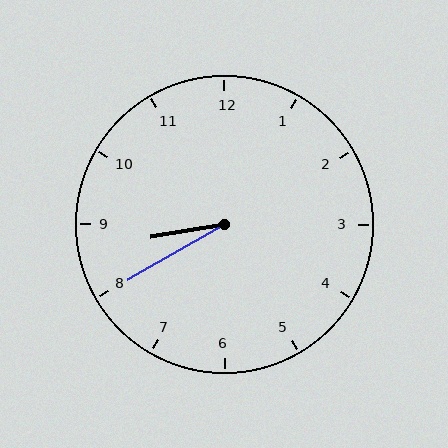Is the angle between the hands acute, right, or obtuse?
It is acute.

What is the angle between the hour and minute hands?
Approximately 20 degrees.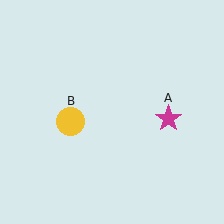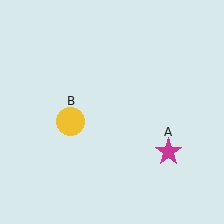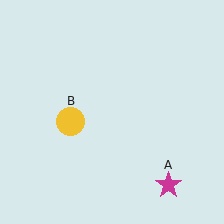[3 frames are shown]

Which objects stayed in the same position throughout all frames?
Yellow circle (object B) remained stationary.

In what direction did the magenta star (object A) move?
The magenta star (object A) moved down.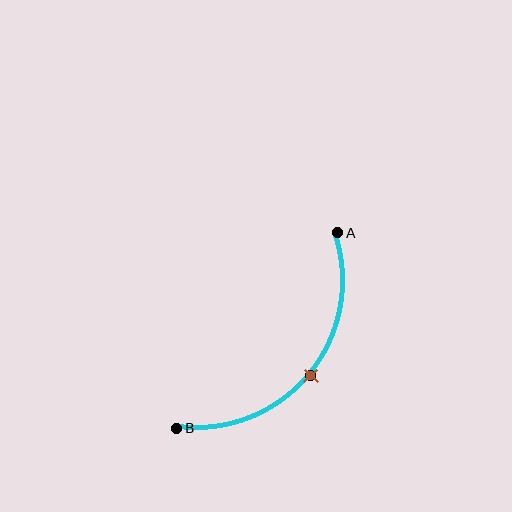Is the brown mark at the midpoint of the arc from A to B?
Yes. The brown mark lies on the arc at equal arc-length from both A and B — it is the arc midpoint.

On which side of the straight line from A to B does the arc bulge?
The arc bulges below and to the right of the straight line connecting A and B.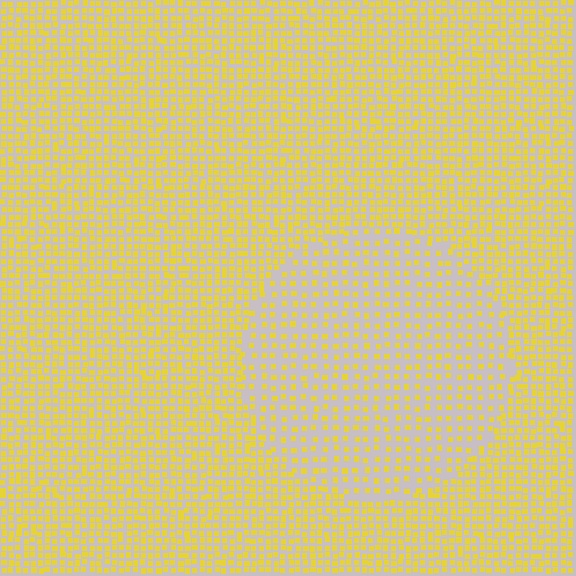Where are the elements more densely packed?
The elements are more densely packed outside the circle boundary.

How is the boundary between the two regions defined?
The boundary is defined by a change in element density (approximately 2.0x ratio). All elements are the same color, size, and shape.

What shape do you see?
I see a circle.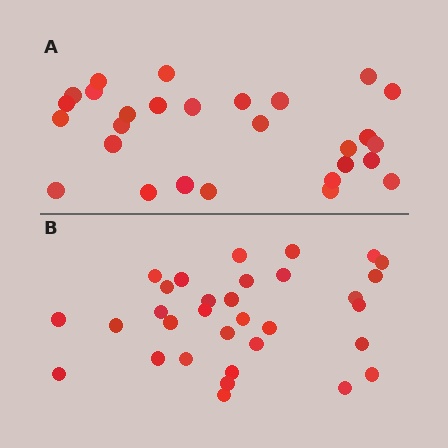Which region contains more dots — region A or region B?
Region B (the bottom region) has more dots.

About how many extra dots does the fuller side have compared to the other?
Region B has about 4 more dots than region A.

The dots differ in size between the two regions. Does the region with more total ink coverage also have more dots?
No. Region A has more total ink coverage because its dots are larger, but region B actually contains more individual dots. Total area can be misleading — the number of items is what matters here.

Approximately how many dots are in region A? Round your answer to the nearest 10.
About 30 dots. (The exact count is 28, which rounds to 30.)